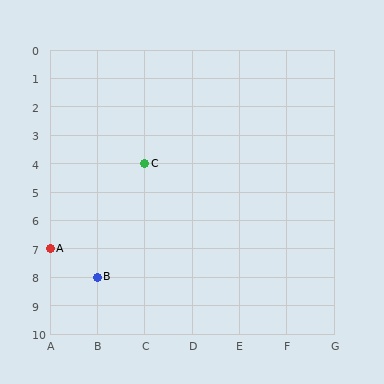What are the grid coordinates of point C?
Point C is at grid coordinates (C, 4).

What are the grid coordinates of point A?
Point A is at grid coordinates (A, 7).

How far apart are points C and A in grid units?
Points C and A are 2 columns and 3 rows apart (about 3.6 grid units diagonally).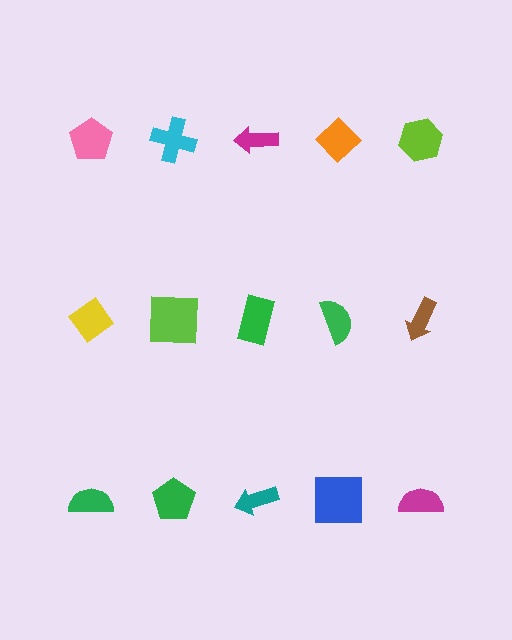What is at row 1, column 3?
A magenta arrow.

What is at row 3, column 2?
A green pentagon.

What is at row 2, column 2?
A lime square.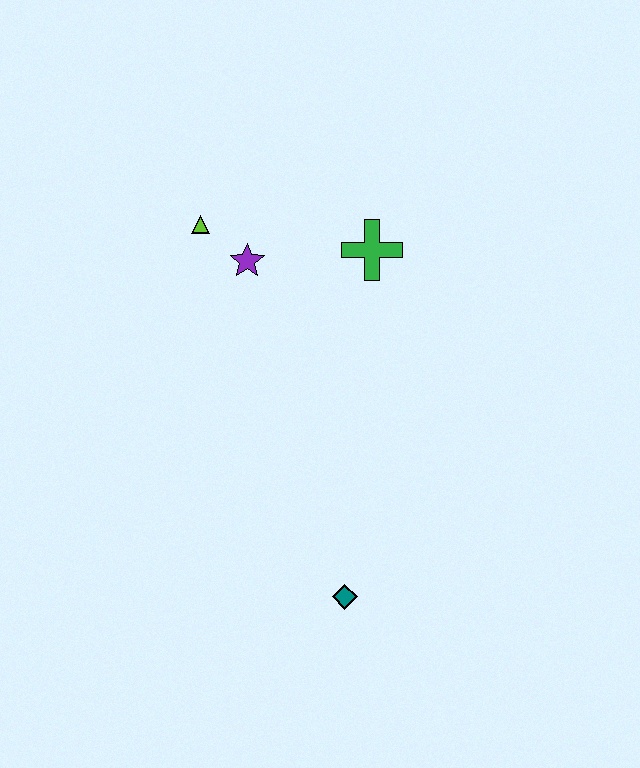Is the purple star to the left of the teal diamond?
Yes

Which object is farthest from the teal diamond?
The lime triangle is farthest from the teal diamond.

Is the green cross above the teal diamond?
Yes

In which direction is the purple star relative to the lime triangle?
The purple star is to the right of the lime triangle.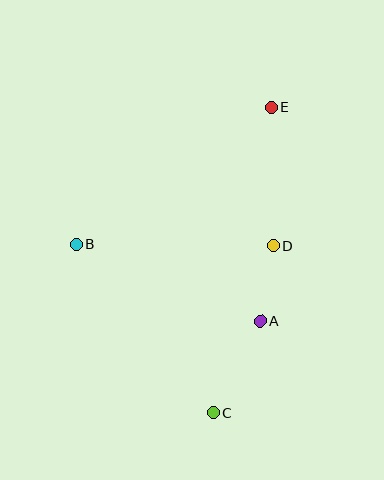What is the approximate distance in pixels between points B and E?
The distance between B and E is approximately 238 pixels.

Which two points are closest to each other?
Points A and D are closest to each other.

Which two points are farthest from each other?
Points C and E are farthest from each other.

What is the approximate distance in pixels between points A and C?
The distance between A and C is approximately 102 pixels.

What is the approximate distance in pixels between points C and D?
The distance between C and D is approximately 177 pixels.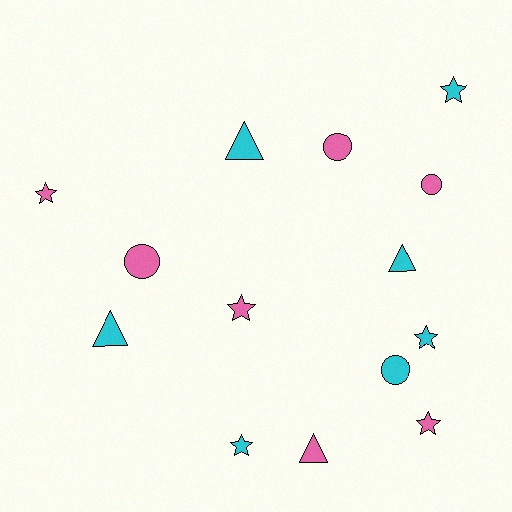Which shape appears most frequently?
Star, with 6 objects.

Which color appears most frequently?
Cyan, with 7 objects.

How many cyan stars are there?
There are 3 cyan stars.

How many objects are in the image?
There are 14 objects.